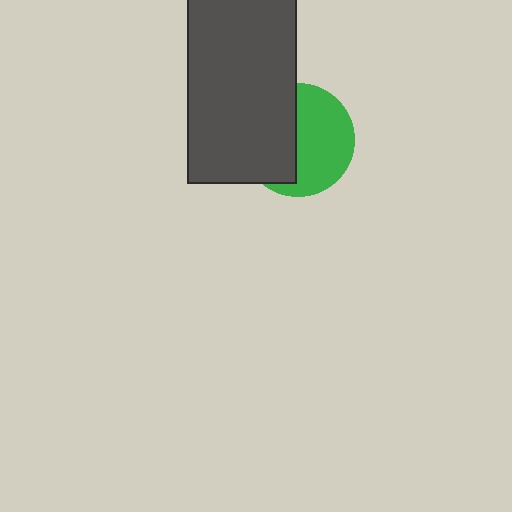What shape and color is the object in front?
The object in front is a dark gray rectangle.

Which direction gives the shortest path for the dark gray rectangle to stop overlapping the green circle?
Moving left gives the shortest separation.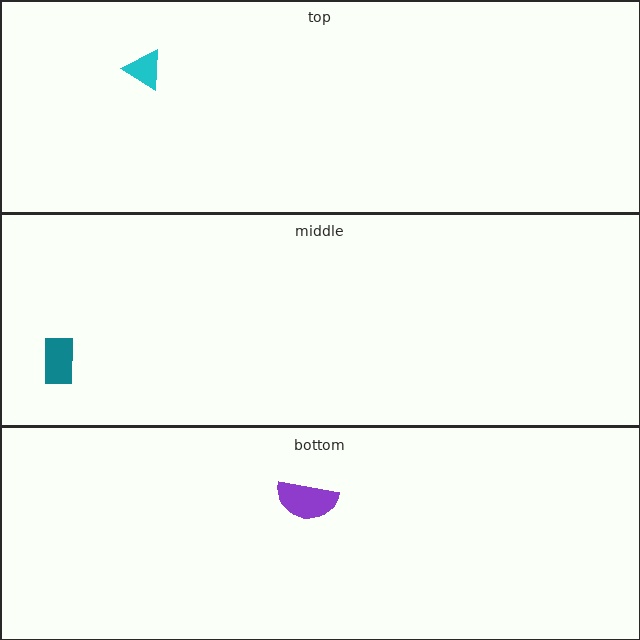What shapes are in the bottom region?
The purple semicircle.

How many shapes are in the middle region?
1.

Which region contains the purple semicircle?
The bottom region.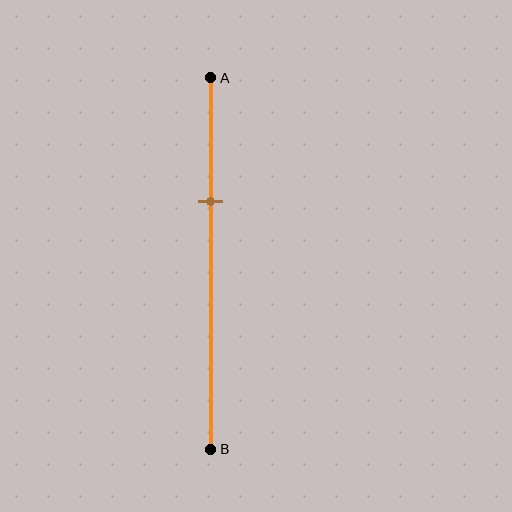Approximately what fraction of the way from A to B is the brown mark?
The brown mark is approximately 35% of the way from A to B.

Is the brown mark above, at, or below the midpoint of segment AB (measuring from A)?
The brown mark is above the midpoint of segment AB.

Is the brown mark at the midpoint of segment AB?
No, the mark is at about 35% from A, not at the 50% midpoint.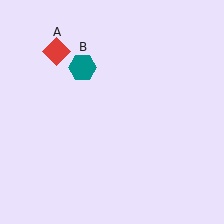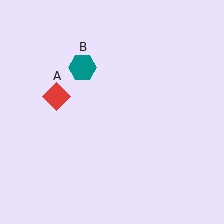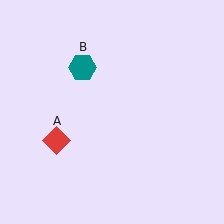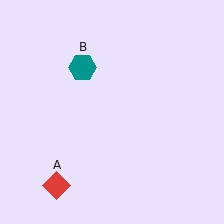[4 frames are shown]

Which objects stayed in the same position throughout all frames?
Teal hexagon (object B) remained stationary.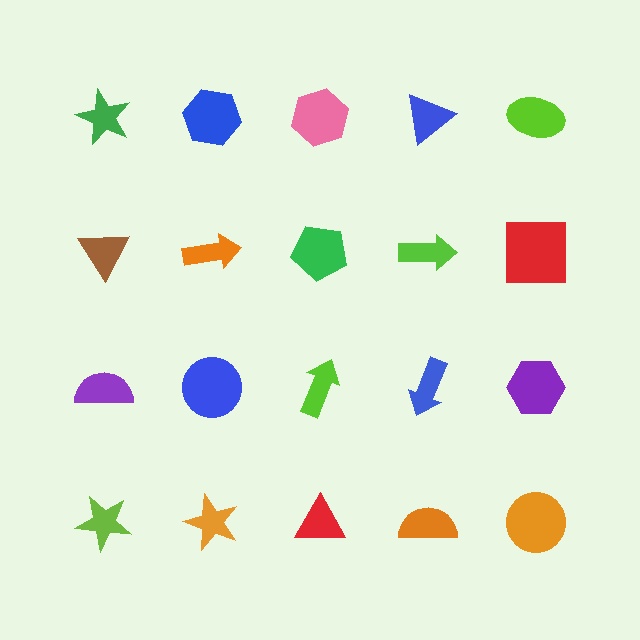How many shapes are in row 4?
5 shapes.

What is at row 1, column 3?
A pink hexagon.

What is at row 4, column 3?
A red triangle.